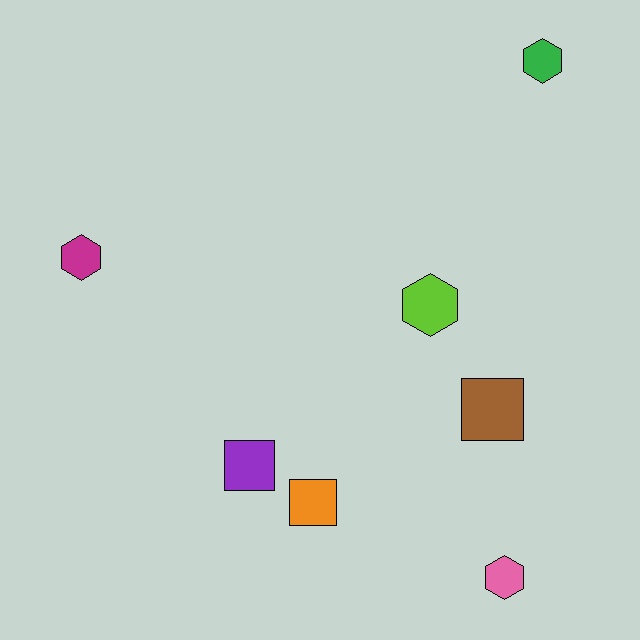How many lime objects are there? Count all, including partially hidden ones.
There is 1 lime object.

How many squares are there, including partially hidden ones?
There are 3 squares.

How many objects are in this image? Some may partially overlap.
There are 7 objects.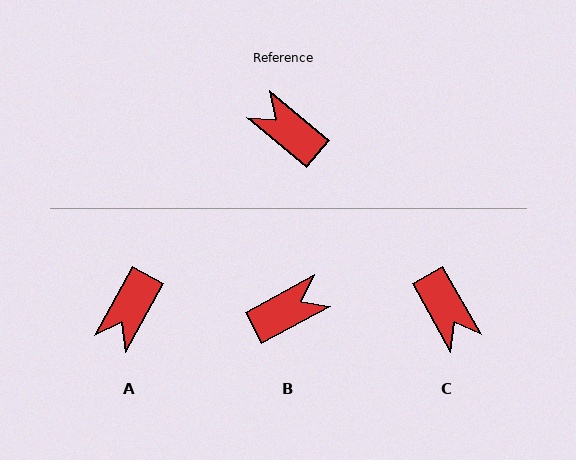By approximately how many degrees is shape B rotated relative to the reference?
Approximately 112 degrees clockwise.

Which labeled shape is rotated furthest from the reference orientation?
C, about 159 degrees away.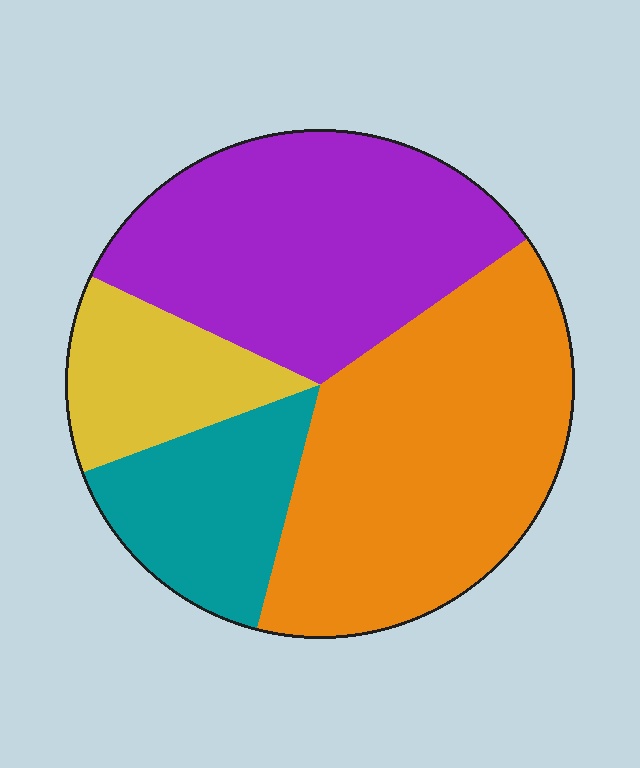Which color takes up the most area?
Orange, at roughly 40%.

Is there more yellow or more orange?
Orange.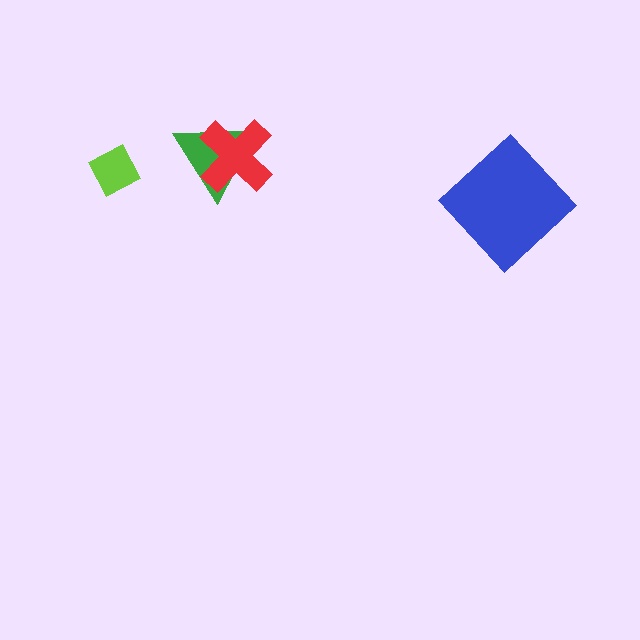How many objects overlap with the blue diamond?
0 objects overlap with the blue diamond.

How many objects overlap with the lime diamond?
0 objects overlap with the lime diamond.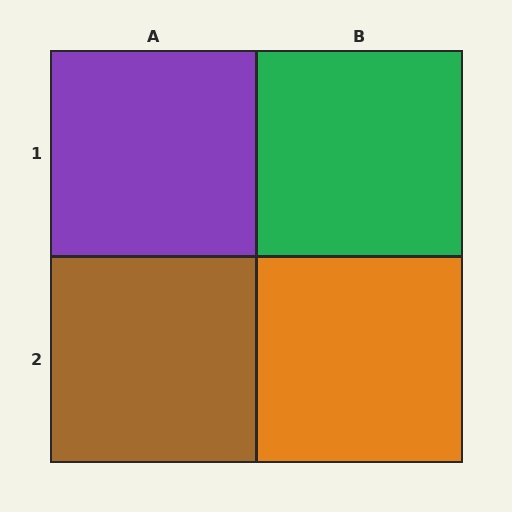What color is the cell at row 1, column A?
Purple.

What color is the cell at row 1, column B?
Green.